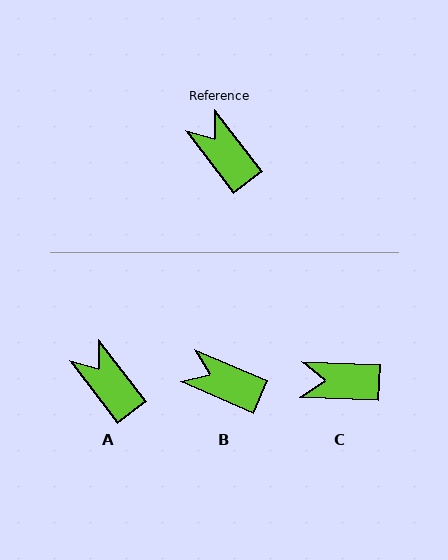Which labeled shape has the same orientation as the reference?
A.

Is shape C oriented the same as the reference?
No, it is off by about 51 degrees.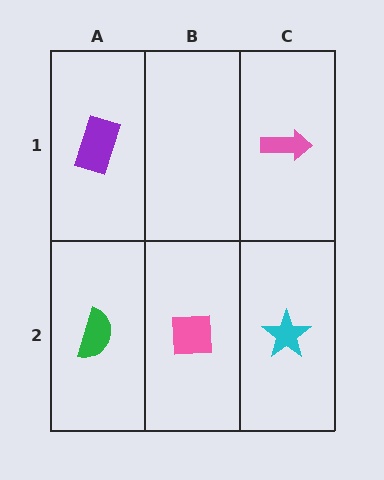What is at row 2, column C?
A cyan star.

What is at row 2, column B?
A pink square.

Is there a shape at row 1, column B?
No, that cell is empty.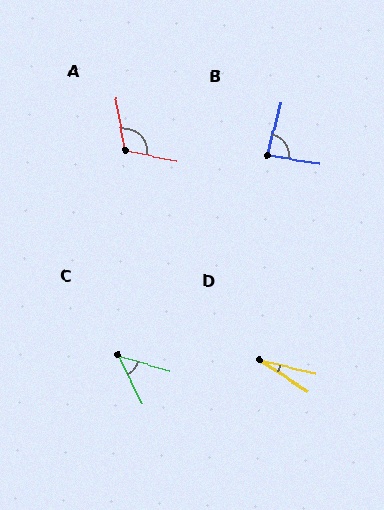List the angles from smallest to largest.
D (19°), C (47°), B (84°), A (111°).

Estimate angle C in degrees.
Approximately 47 degrees.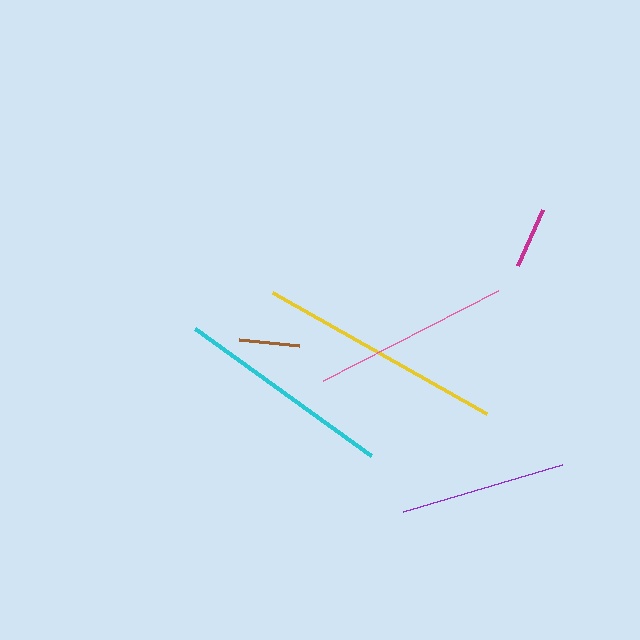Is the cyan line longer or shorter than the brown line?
The cyan line is longer than the brown line.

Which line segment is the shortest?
The brown line is the shortest at approximately 61 pixels.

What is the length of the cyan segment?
The cyan segment is approximately 217 pixels long.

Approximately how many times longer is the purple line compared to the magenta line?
The purple line is approximately 2.7 times the length of the magenta line.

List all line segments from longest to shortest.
From longest to shortest: yellow, cyan, pink, purple, magenta, brown.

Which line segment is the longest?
The yellow line is the longest at approximately 246 pixels.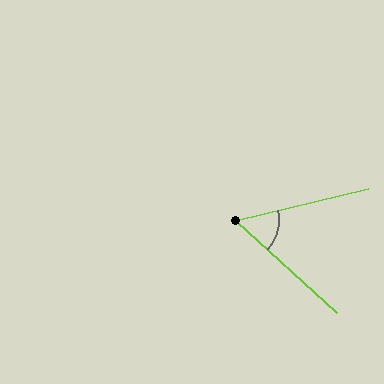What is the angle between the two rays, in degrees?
Approximately 56 degrees.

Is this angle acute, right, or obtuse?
It is acute.